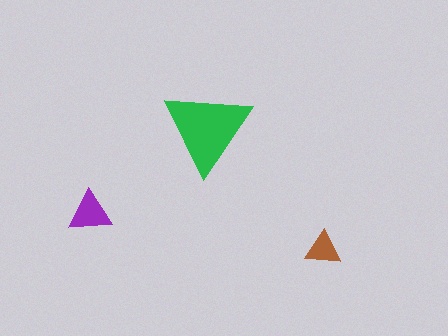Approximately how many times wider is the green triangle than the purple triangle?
About 2 times wider.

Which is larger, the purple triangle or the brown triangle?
The purple one.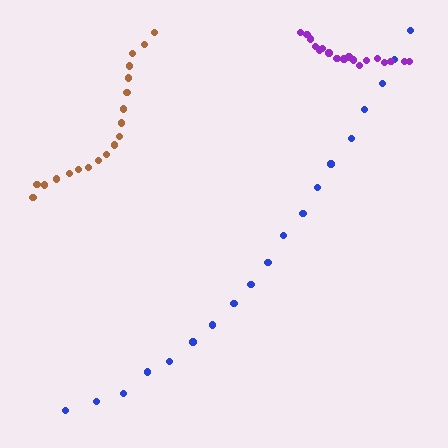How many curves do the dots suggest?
There are 3 distinct paths.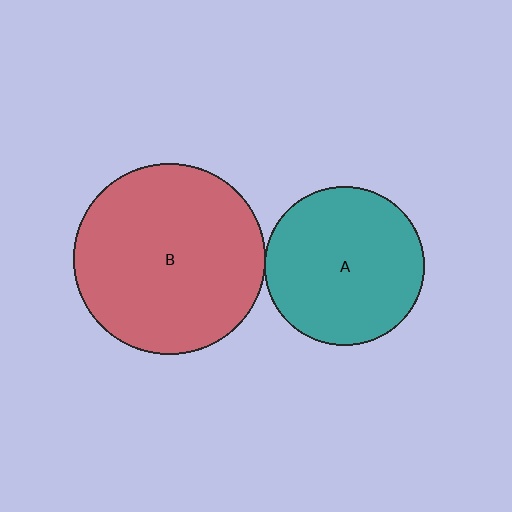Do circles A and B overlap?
Yes.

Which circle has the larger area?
Circle B (red).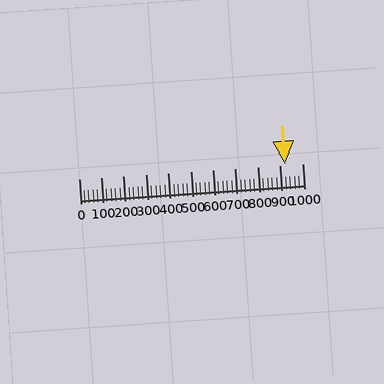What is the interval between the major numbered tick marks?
The major tick marks are spaced 100 units apart.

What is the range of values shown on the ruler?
The ruler shows values from 0 to 1000.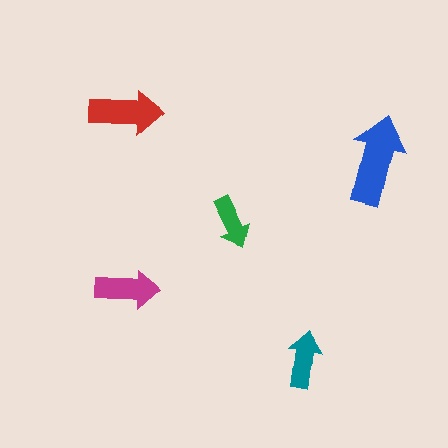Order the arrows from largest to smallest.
the blue one, the red one, the magenta one, the teal one, the green one.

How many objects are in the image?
There are 5 objects in the image.